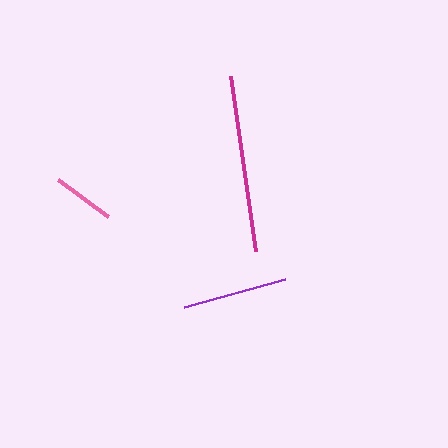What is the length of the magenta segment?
The magenta segment is approximately 177 pixels long.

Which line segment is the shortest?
The pink line is the shortest at approximately 62 pixels.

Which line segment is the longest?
The magenta line is the longest at approximately 177 pixels.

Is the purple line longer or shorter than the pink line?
The purple line is longer than the pink line.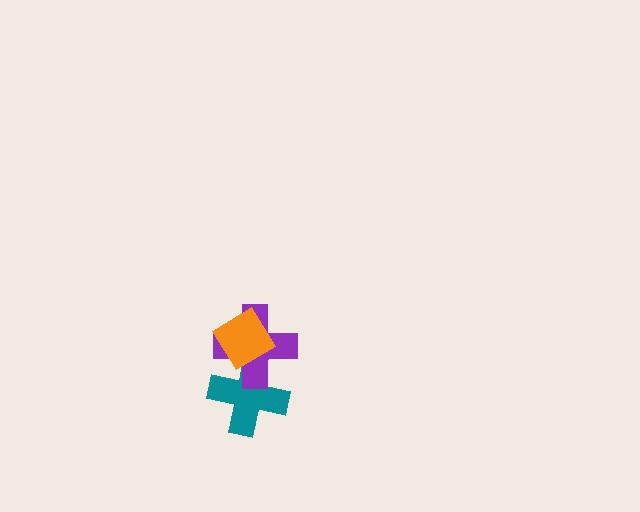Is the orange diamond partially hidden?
No, no other shape covers it.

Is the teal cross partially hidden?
Yes, it is partially covered by another shape.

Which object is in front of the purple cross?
The orange diamond is in front of the purple cross.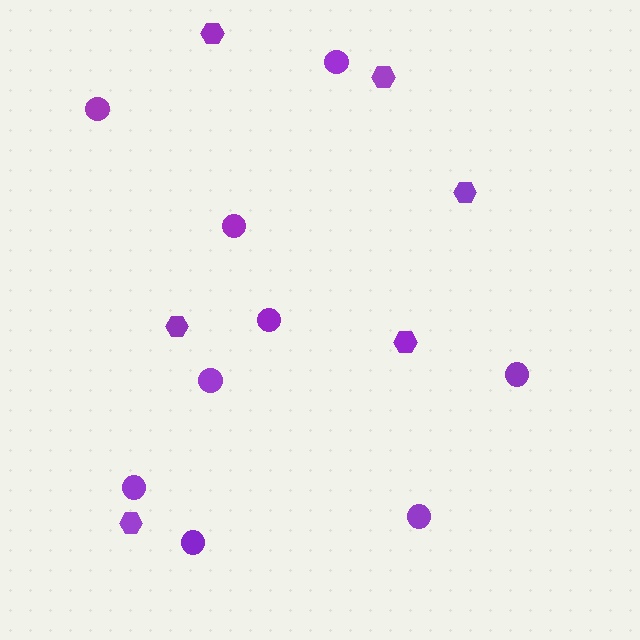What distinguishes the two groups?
There are 2 groups: one group of circles (9) and one group of hexagons (6).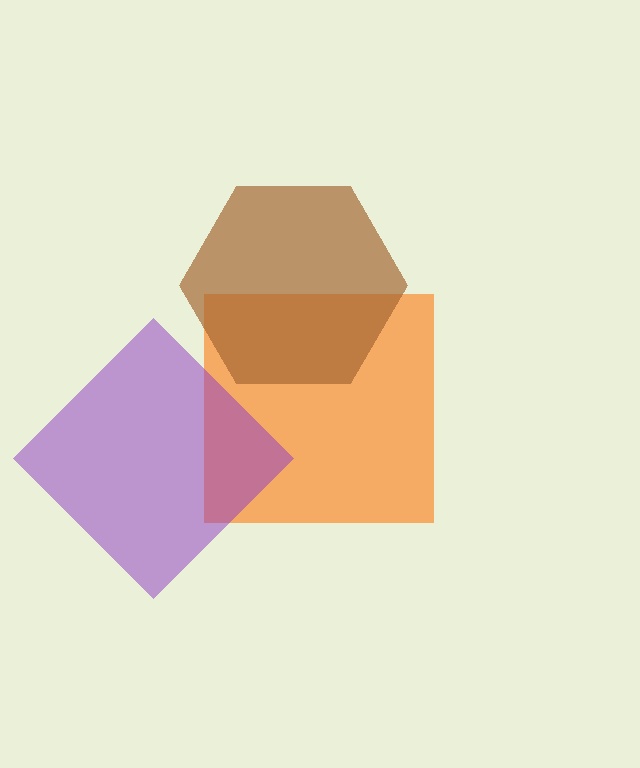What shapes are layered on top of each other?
The layered shapes are: an orange square, a brown hexagon, a purple diamond.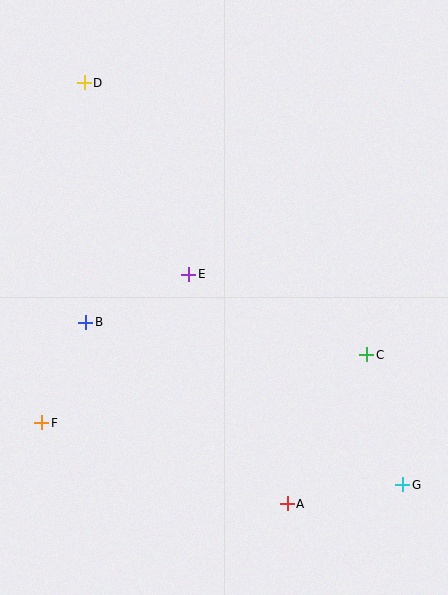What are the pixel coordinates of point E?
Point E is at (189, 274).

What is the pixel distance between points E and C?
The distance between E and C is 195 pixels.